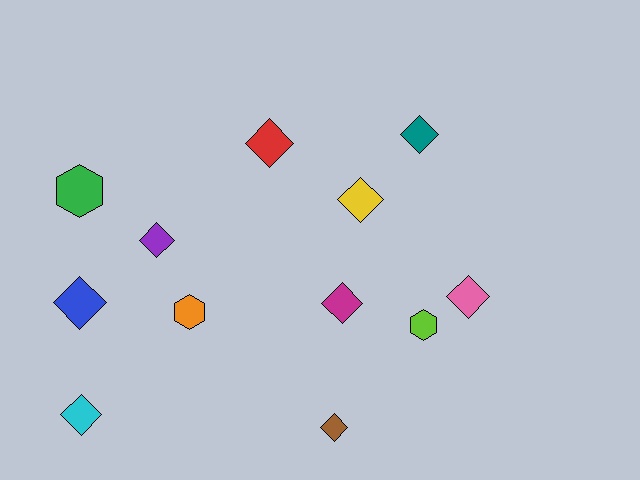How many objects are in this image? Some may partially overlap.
There are 12 objects.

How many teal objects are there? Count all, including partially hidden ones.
There is 1 teal object.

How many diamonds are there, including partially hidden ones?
There are 9 diamonds.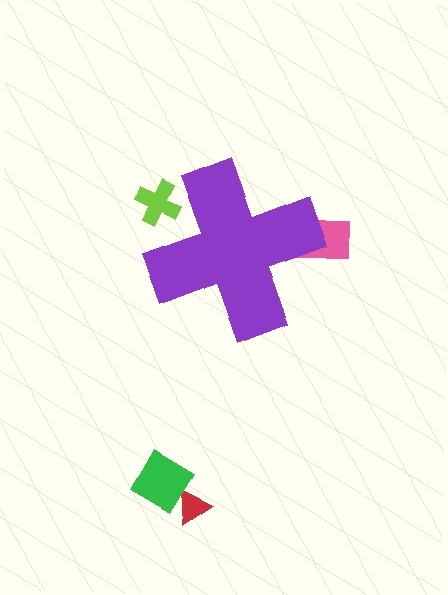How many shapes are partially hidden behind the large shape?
2 shapes are partially hidden.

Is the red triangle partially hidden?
No, the red triangle is fully visible.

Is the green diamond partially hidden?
No, the green diamond is fully visible.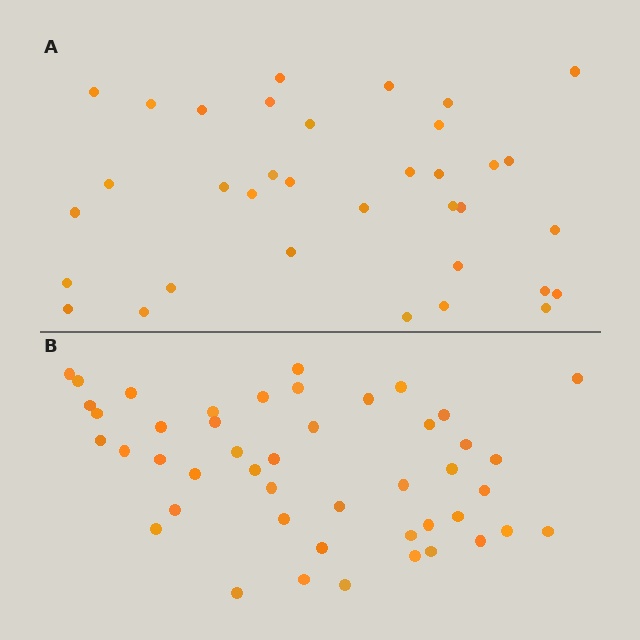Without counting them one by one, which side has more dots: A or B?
Region B (the bottom region) has more dots.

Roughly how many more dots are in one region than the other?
Region B has roughly 12 or so more dots than region A.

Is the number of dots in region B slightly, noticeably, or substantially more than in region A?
Region B has noticeably more, but not dramatically so. The ratio is roughly 1.3 to 1.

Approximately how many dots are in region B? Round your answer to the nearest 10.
About 50 dots. (The exact count is 46, which rounds to 50.)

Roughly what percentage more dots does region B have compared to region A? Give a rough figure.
About 30% more.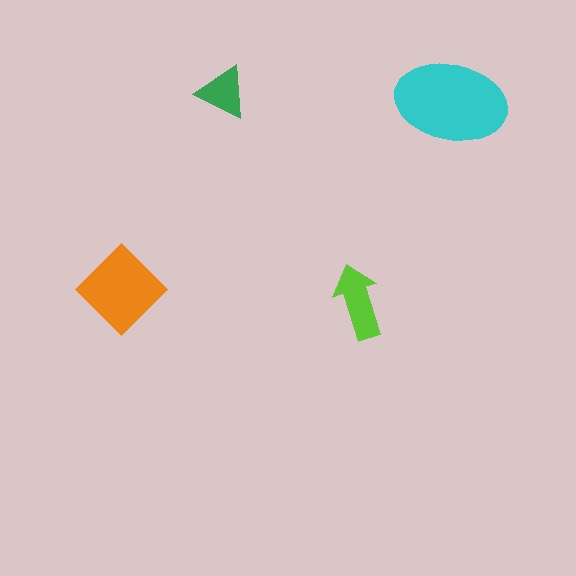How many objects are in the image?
There are 4 objects in the image.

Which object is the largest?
The cyan ellipse.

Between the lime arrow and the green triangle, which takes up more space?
The lime arrow.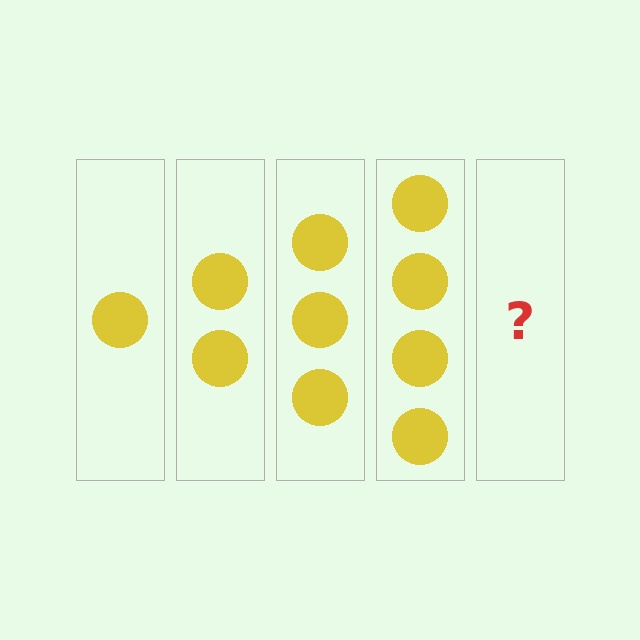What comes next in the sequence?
The next element should be 5 circles.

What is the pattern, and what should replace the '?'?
The pattern is that each step adds one more circle. The '?' should be 5 circles.